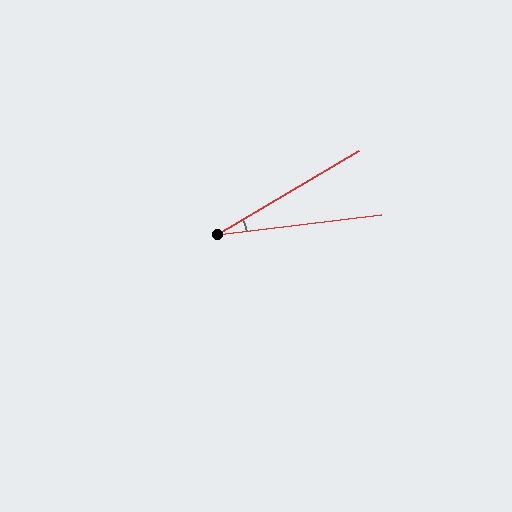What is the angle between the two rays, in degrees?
Approximately 24 degrees.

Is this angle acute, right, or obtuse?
It is acute.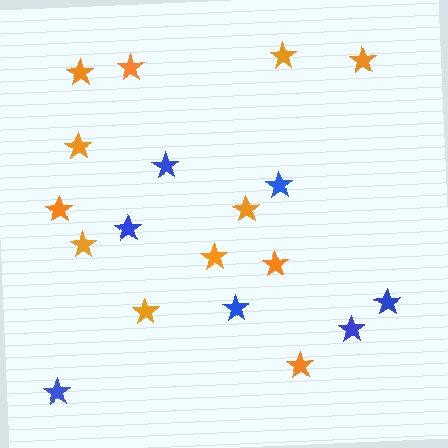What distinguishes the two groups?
There are 2 groups: one group of orange stars (12) and one group of blue stars (7).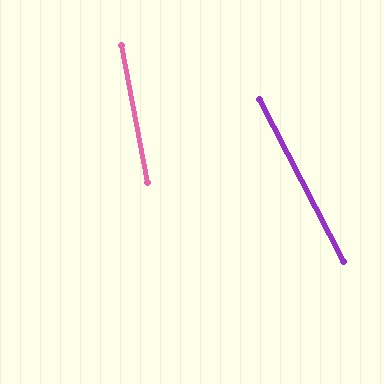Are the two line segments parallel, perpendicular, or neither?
Neither parallel nor perpendicular — they differ by about 16°.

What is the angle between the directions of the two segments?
Approximately 16 degrees.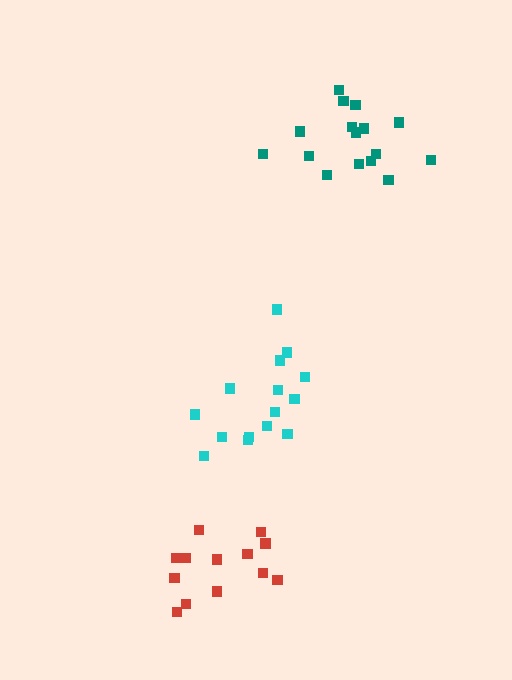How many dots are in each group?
Group 1: 15 dots, Group 2: 13 dots, Group 3: 16 dots (44 total).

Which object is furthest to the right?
The teal cluster is rightmost.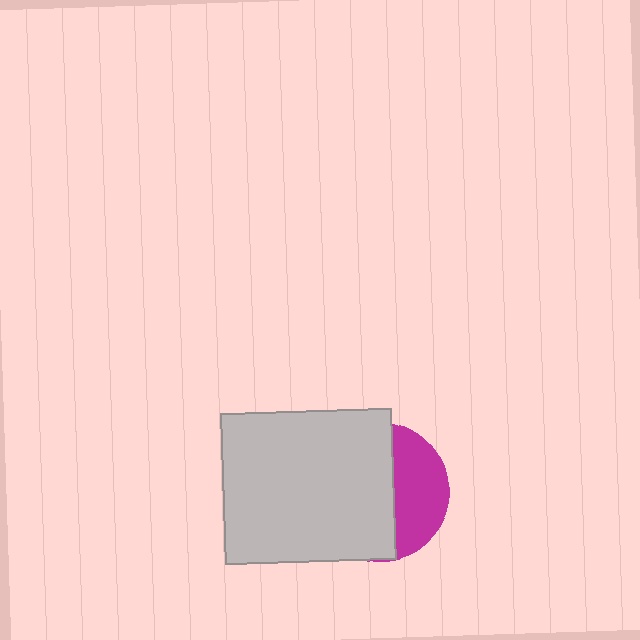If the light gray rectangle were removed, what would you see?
You would see the complete magenta circle.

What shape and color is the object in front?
The object in front is a light gray rectangle.